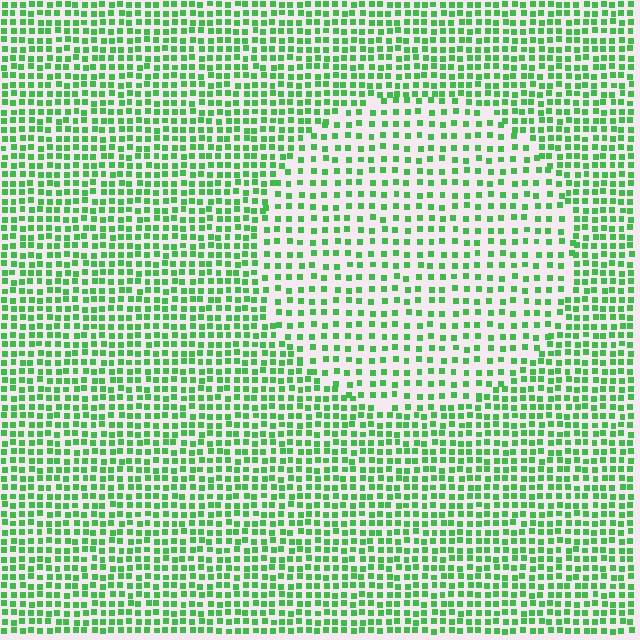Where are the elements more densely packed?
The elements are more densely packed outside the circle boundary.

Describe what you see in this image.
The image contains small green elements arranged at two different densities. A circle-shaped region is visible where the elements are less densely packed than the surrounding area.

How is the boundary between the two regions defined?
The boundary is defined by a change in element density (approximately 1.7x ratio). All elements are the same color, size, and shape.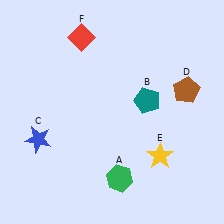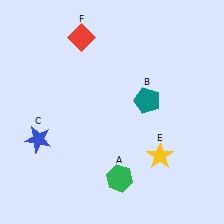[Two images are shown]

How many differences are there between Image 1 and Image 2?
There is 1 difference between the two images.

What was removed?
The brown pentagon (D) was removed in Image 2.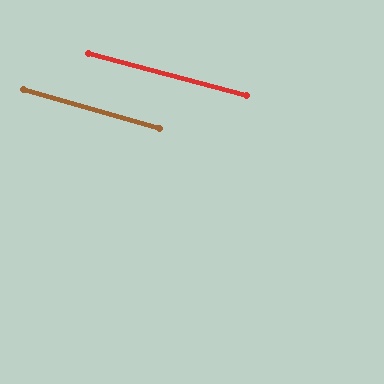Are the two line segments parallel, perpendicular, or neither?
Parallel — their directions differ by only 1.2°.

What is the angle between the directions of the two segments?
Approximately 1 degree.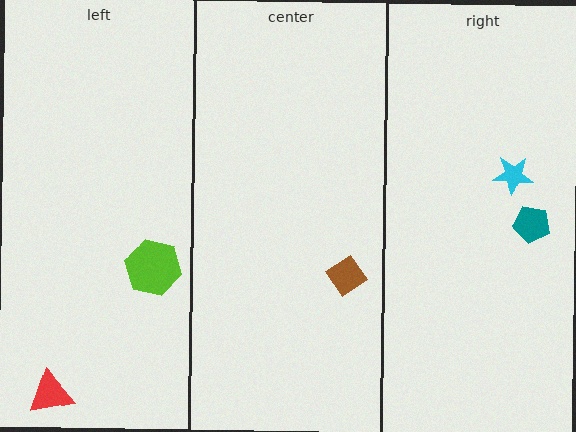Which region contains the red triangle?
The left region.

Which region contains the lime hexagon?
The left region.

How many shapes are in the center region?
1.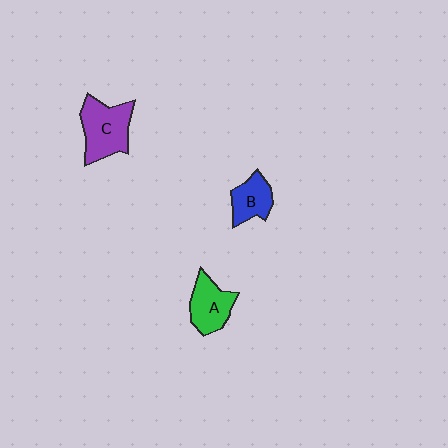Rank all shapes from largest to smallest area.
From largest to smallest: C (purple), A (green), B (blue).